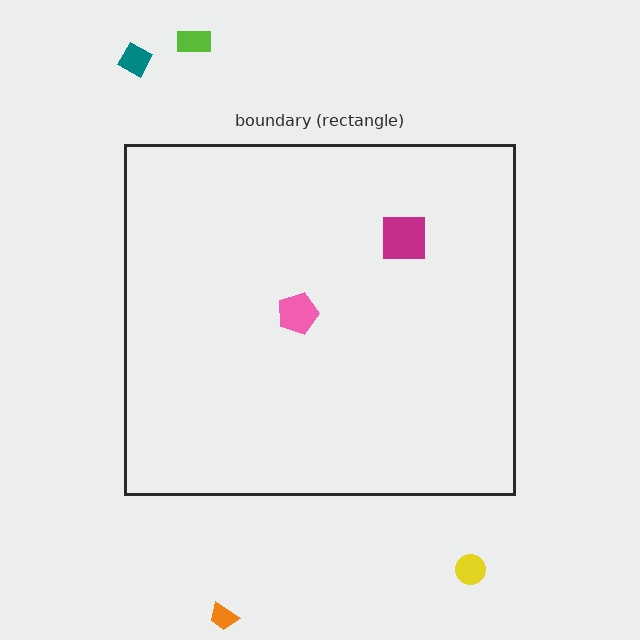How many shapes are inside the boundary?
2 inside, 4 outside.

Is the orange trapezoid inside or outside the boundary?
Outside.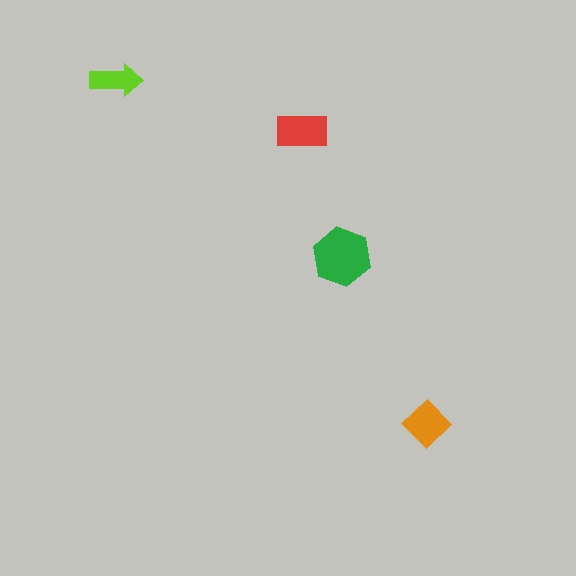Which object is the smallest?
The lime arrow.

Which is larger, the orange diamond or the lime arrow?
The orange diamond.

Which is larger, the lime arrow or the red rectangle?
The red rectangle.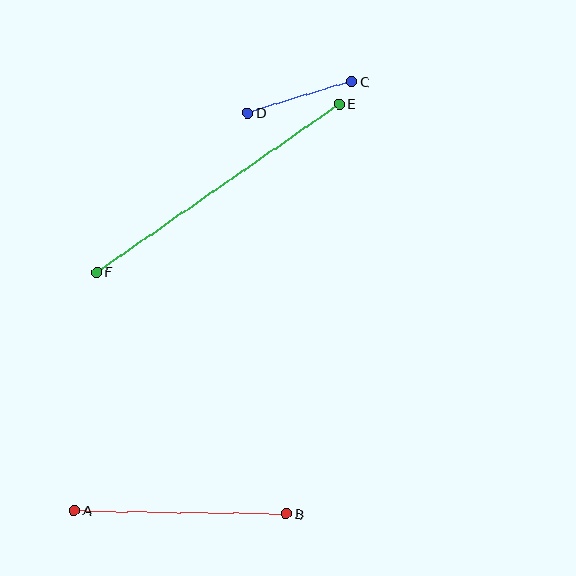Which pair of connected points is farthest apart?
Points E and F are farthest apart.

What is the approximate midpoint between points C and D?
The midpoint is at approximately (300, 97) pixels.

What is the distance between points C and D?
The distance is approximately 109 pixels.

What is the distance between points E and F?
The distance is approximately 295 pixels.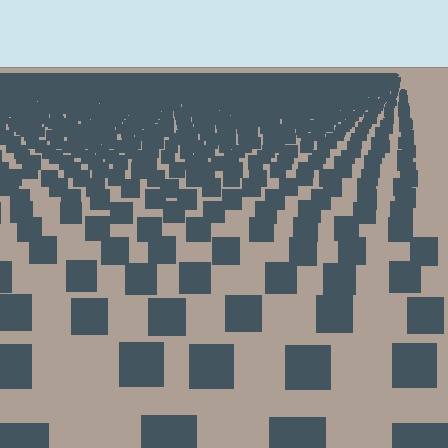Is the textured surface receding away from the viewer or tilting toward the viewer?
The surface is receding away from the viewer. Texture elements get smaller and denser toward the top.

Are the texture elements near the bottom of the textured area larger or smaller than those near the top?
Larger. Near the bottom, elements are closer to the viewer and appear at a bigger on-screen size.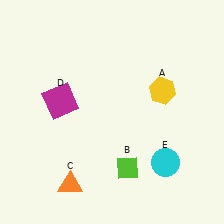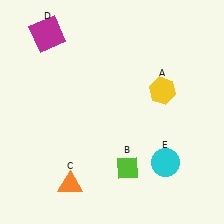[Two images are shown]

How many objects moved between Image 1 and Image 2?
1 object moved between the two images.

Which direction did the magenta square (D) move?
The magenta square (D) moved up.